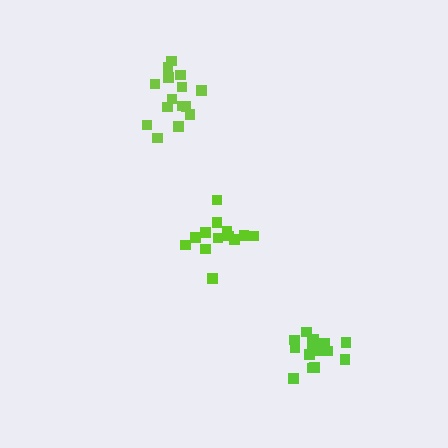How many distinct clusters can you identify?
There are 3 distinct clusters.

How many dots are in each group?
Group 1: 13 dots, Group 2: 15 dots, Group 3: 17 dots (45 total).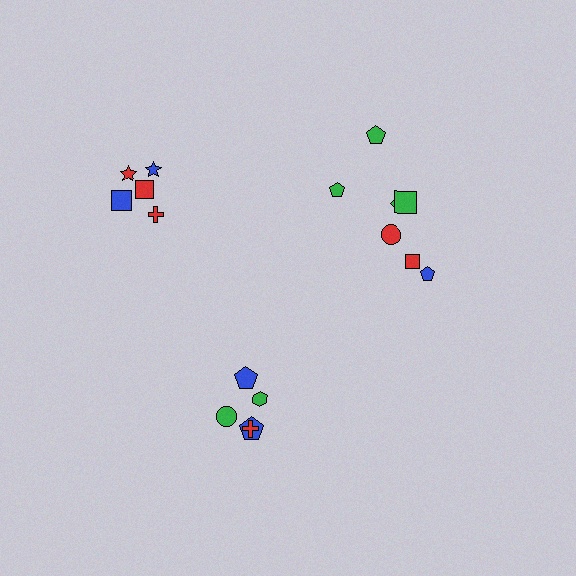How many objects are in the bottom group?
There are 5 objects.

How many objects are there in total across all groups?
There are 17 objects.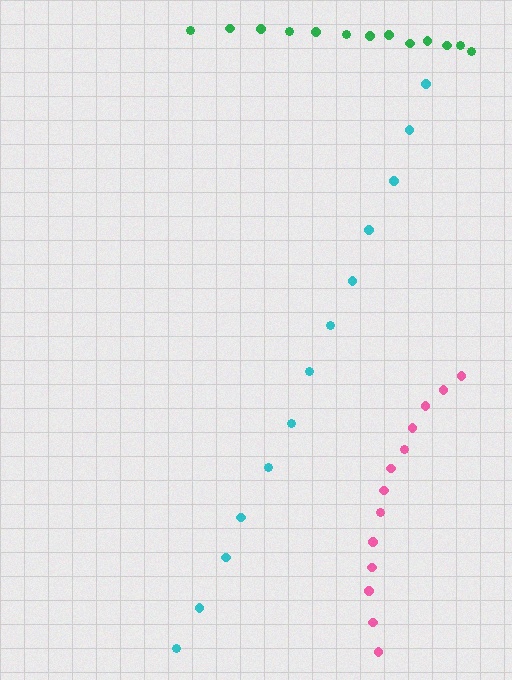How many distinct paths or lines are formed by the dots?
There are 3 distinct paths.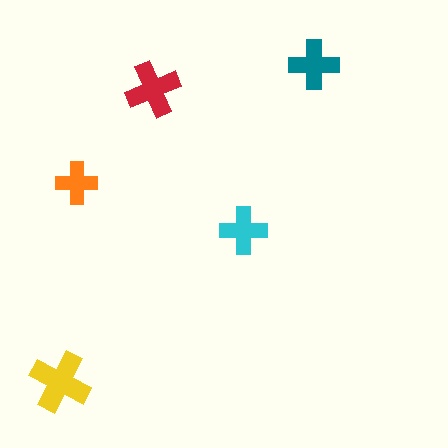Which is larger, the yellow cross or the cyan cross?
The yellow one.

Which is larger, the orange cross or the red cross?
The red one.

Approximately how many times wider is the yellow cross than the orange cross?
About 1.5 times wider.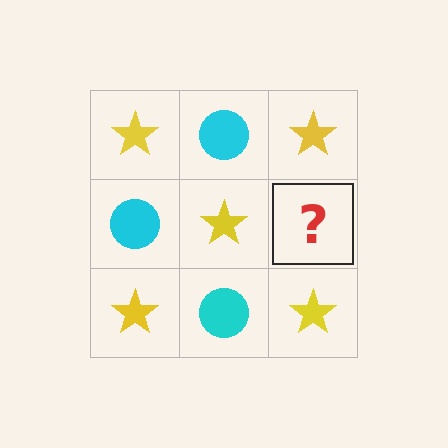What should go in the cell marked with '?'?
The missing cell should contain a cyan circle.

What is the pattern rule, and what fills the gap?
The rule is that it alternates yellow star and cyan circle in a checkerboard pattern. The gap should be filled with a cyan circle.